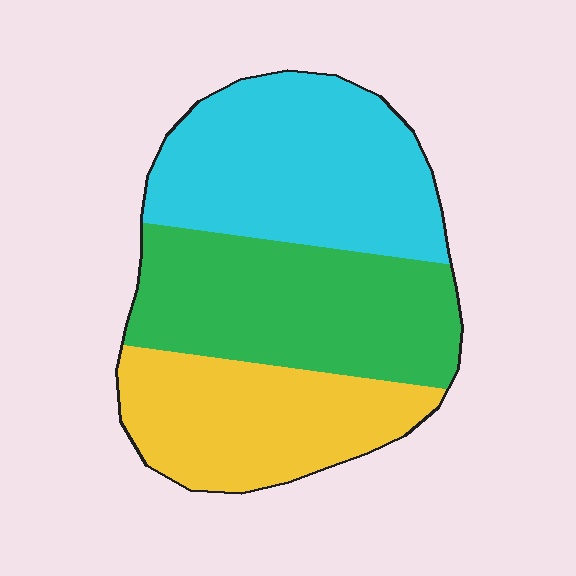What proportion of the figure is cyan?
Cyan takes up between a quarter and a half of the figure.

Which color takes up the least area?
Yellow, at roughly 30%.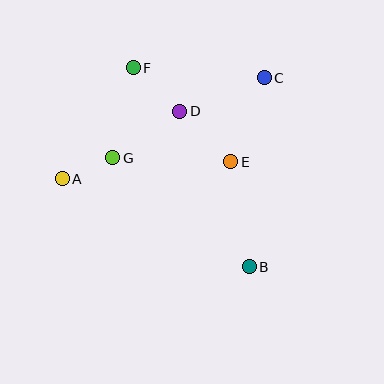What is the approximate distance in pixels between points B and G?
The distance between B and G is approximately 175 pixels.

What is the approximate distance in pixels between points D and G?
The distance between D and G is approximately 81 pixels.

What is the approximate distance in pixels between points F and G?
The distance between F and G is approximately 92 pixels.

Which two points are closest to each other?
Points A and G are closest to each other.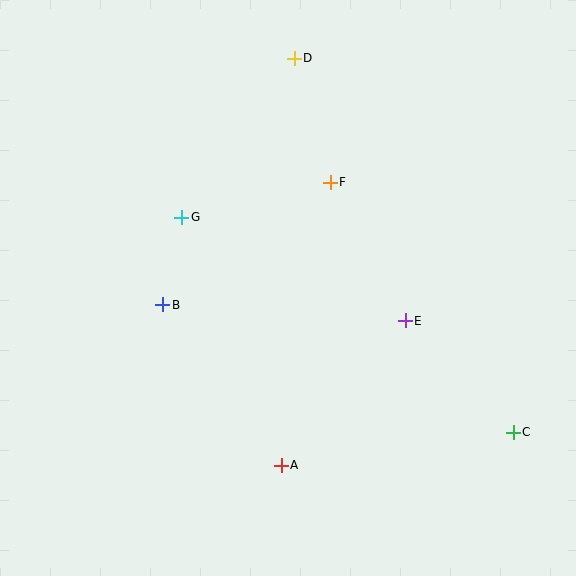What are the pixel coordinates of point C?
Point C is at (513, 432).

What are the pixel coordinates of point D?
Point D is at (294, 58).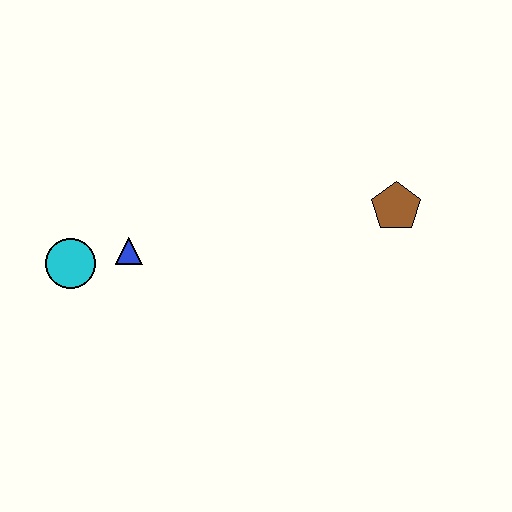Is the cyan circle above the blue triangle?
No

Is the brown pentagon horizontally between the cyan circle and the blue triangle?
No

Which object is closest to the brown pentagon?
The blue triangle is closest to the brown pentagon.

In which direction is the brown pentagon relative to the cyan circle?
The brown pentagon is to the right of the cyan circle.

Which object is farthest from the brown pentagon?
The cyan circle is farthest from the brown pentagon.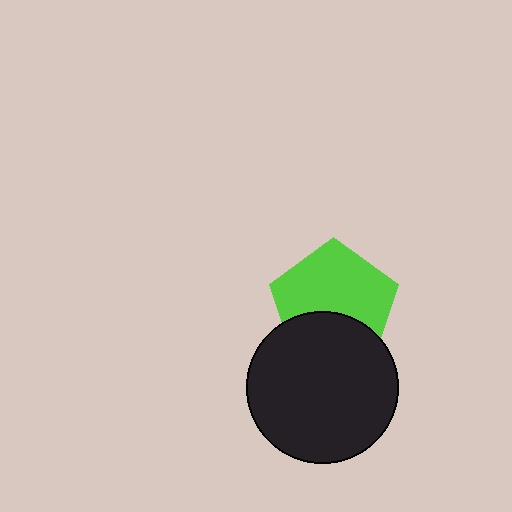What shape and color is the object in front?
The object in front is a black circle.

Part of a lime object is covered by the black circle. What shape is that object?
It is a pentagon.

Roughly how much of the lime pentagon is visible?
About half of it is visible (roughly 65%).